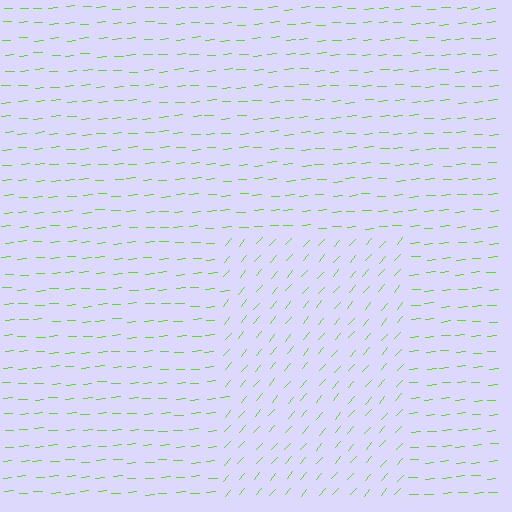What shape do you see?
I see a rectangle.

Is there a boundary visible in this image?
Yes, there is a texture boundary formed by a change in line orientation.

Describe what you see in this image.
The image is filled with small lime line segments. A rectangle region in the image has lines oriented differently from the surrounding lines, creating a visible texture boundary.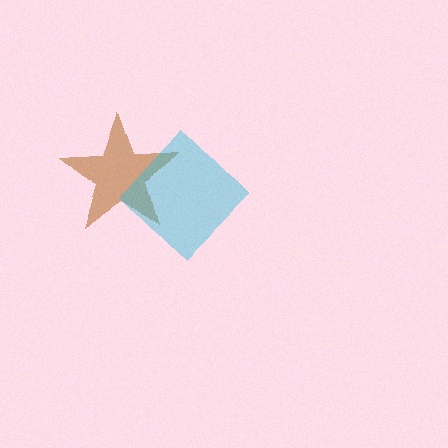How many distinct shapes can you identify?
There are 2 distinct shapes: a brown star, a cyan diamond.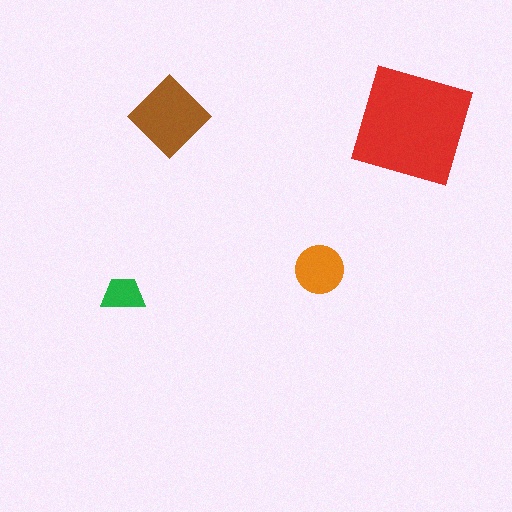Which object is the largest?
The red square.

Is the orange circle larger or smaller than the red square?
Smaller.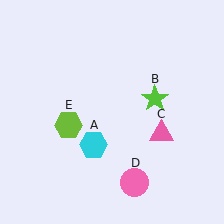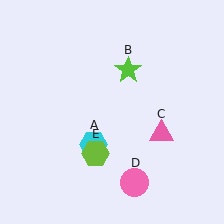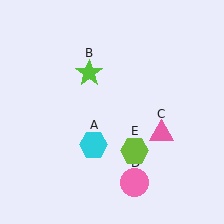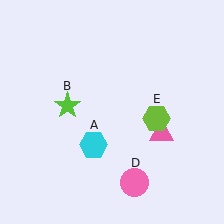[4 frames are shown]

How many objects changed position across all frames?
2 objects changed position: lime star (object B), lime hexagon (object E).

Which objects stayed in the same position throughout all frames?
Cyan hexagon (object A) and pink triangle (object C) and pink circle (object D) remained stationary.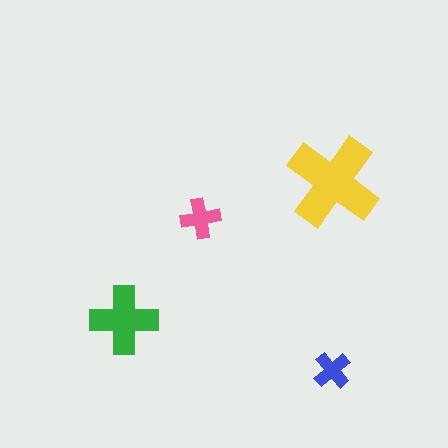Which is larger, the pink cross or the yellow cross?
The yellow one.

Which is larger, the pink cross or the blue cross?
The pink one.